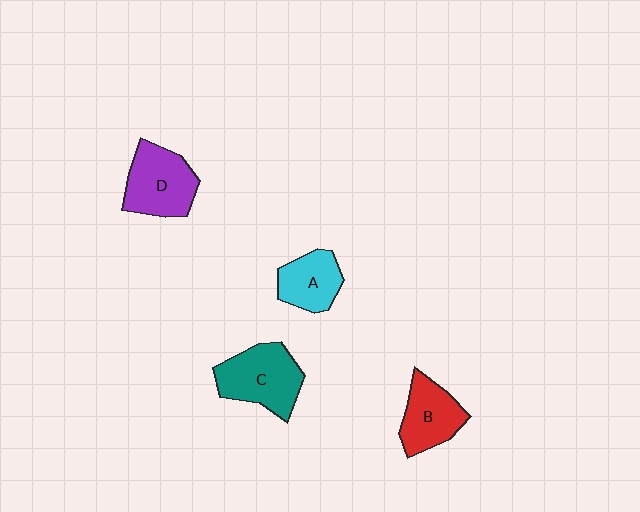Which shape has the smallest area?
Shape A (cyan).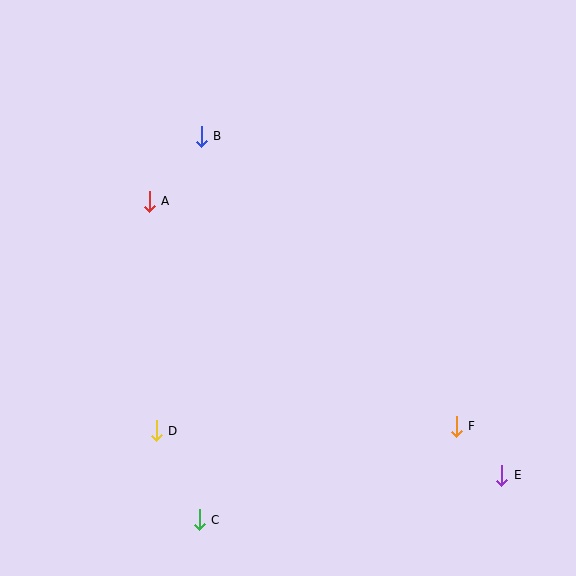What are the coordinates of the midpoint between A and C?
The midpoint between A and C is at (174, 361).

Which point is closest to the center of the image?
Point A at (149, 201) is closest to the center.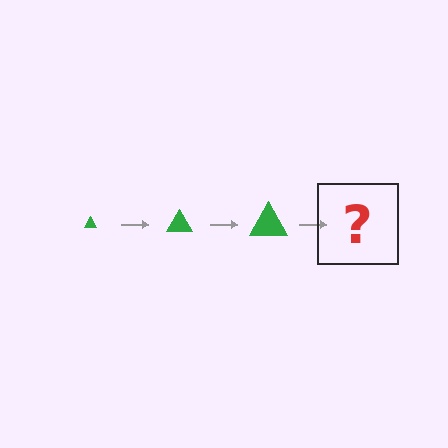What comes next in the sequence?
The next element should be a green triangle, larger than the previous one.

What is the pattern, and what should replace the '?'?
The pattern is that the triangle gets progressively larger each step. The '?' should be a green triangle, larger than the previous one.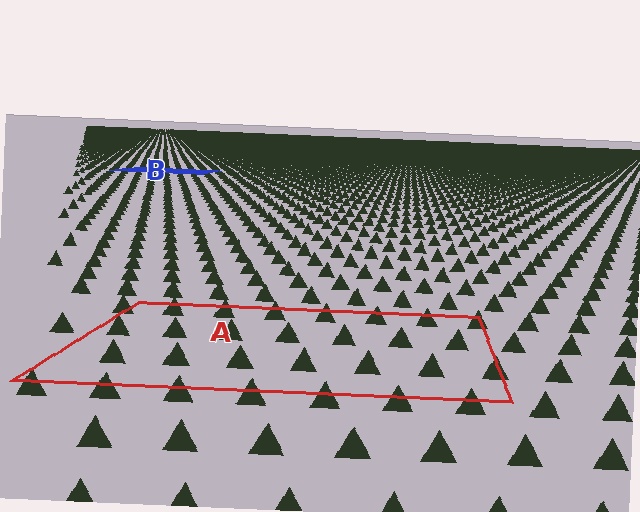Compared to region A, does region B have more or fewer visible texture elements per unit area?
Region B has more texture elements per unit area — they are packed more densely because it is farther away.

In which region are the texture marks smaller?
The texture marks are smaller in region B, because it is farther away.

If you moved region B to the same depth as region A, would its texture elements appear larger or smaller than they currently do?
They would appear larger. At a closer depth, the same texture elements are projected at a bigger on-screen size.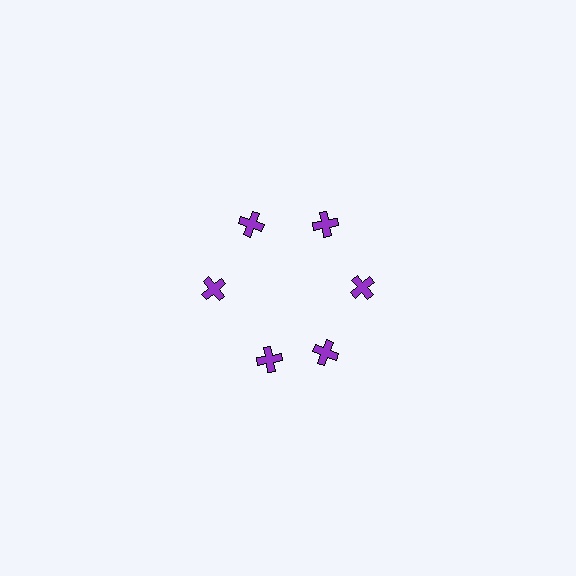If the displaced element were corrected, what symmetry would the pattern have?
It would have 6-fold rotational symmetry — the pattern would map onto itself every 60 degrees.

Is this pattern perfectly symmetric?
No. The 6 purple crosses are arranged in a ring, but one element near the 7 o'clock position is rotated out of alignment along the ring, breaking the 6-fold rotational symmetry.